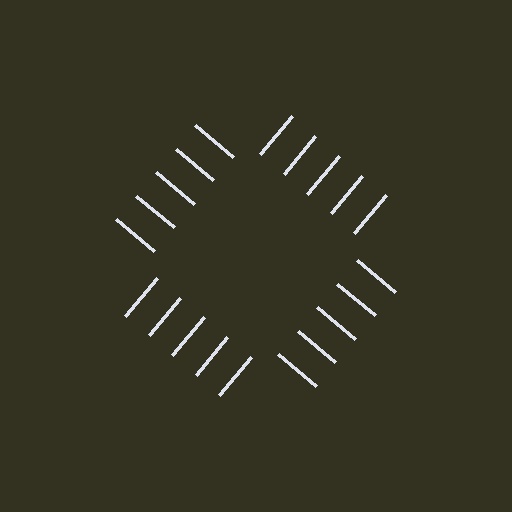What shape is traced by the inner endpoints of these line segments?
An illusory square — the line segments terminate on its edges but no continuous stroke is drawn.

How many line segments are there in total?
20 — 5 along each of the 4 edges.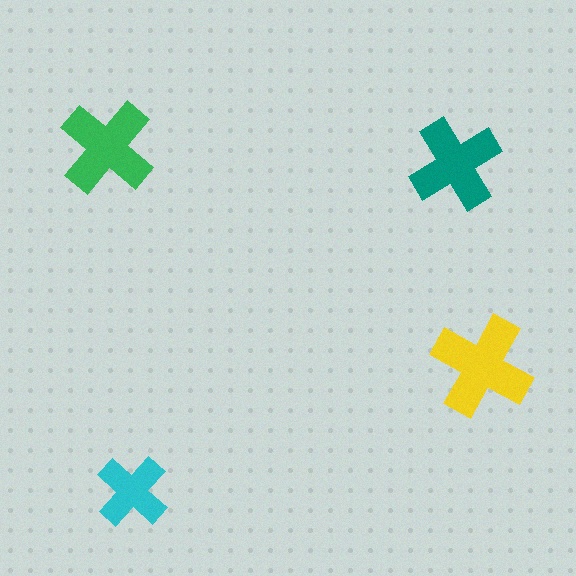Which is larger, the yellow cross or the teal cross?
The yellow one.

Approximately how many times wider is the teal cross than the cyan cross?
About 1.5 times wider.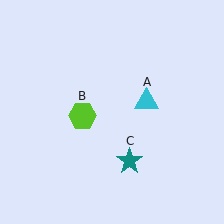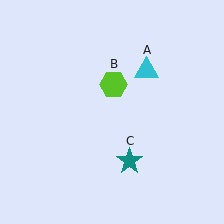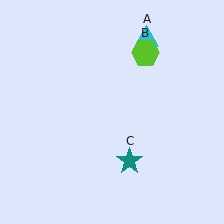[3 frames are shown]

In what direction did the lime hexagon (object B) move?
The lime hexagon (object B) moved up and to the right.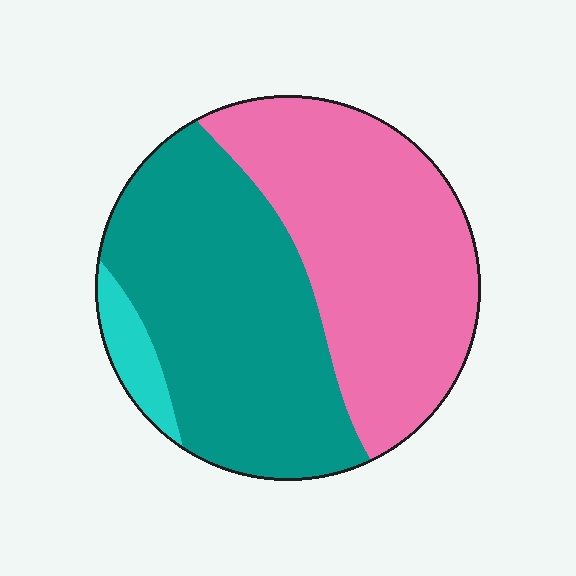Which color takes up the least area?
Cyan, at roughly 5%.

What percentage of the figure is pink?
Pink covers 46% of the figure.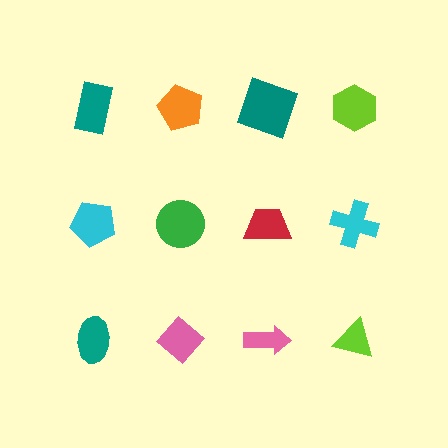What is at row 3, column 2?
A pink diamond.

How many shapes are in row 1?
4 shapes.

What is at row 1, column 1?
A teal rectangle.